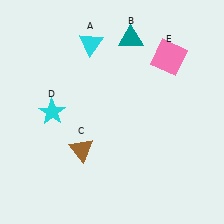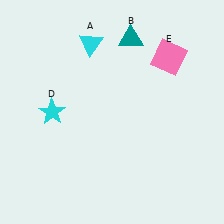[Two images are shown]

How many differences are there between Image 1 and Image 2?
There is 1 difference between the two images.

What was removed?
The brown triangle (C) was removed in Image 2.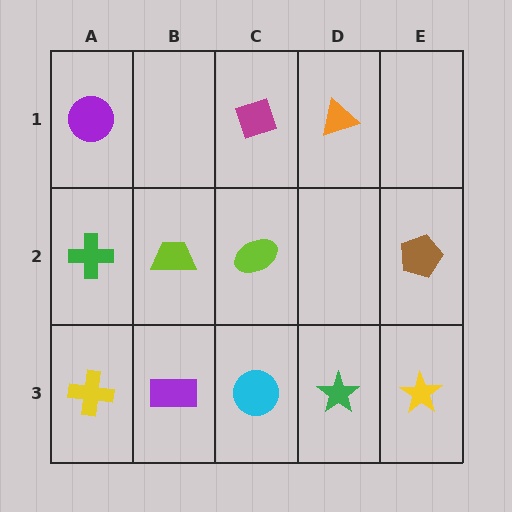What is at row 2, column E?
A brown pentagon.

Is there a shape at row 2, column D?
No, that cell is empty.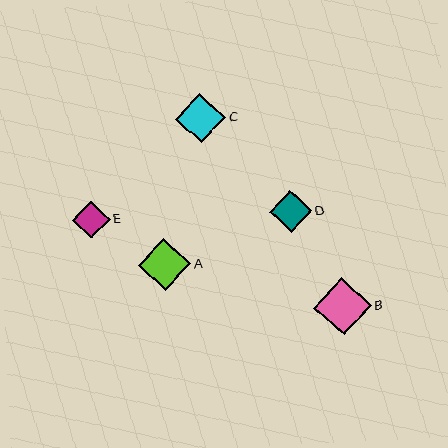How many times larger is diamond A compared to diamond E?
Diamond A is approximately 1.4 times the size of diamond E.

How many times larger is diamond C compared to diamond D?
Diamond C is approximately 1.2 times the size of diamond D.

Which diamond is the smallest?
Diamond E is the smallest with a size of approximately 37 pixels.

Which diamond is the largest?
Diamond B is the largest with a size of approximately 58 pixels.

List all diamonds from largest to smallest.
From largest to smallest: B, A, C, D, E.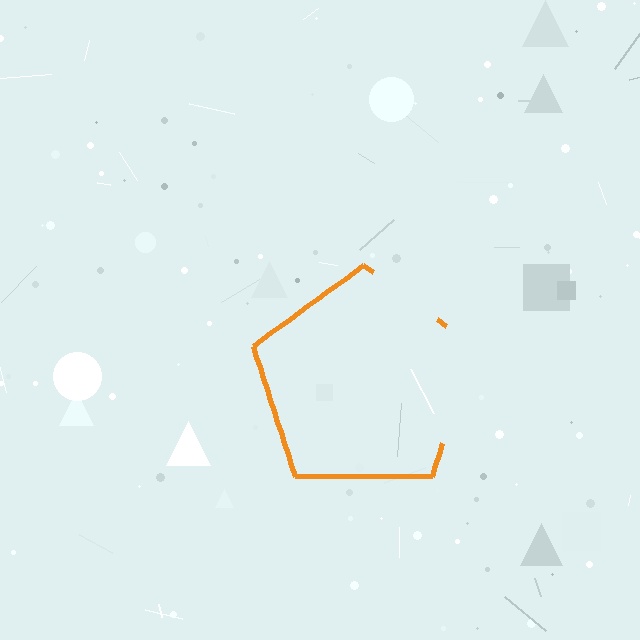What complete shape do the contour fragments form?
The contour fragments form a pentagon.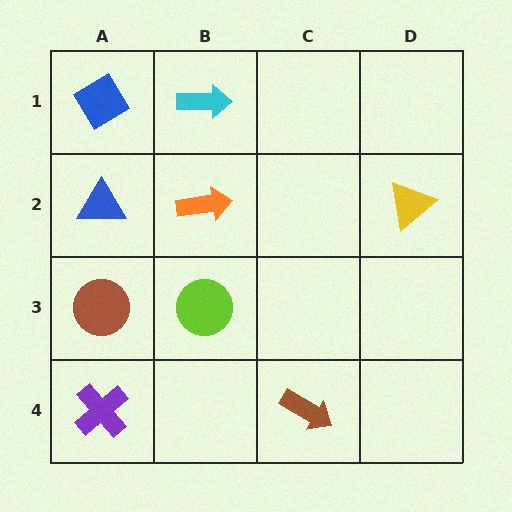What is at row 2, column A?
A blue triangle.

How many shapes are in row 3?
2 shapes.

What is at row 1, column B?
A cyan arrow.